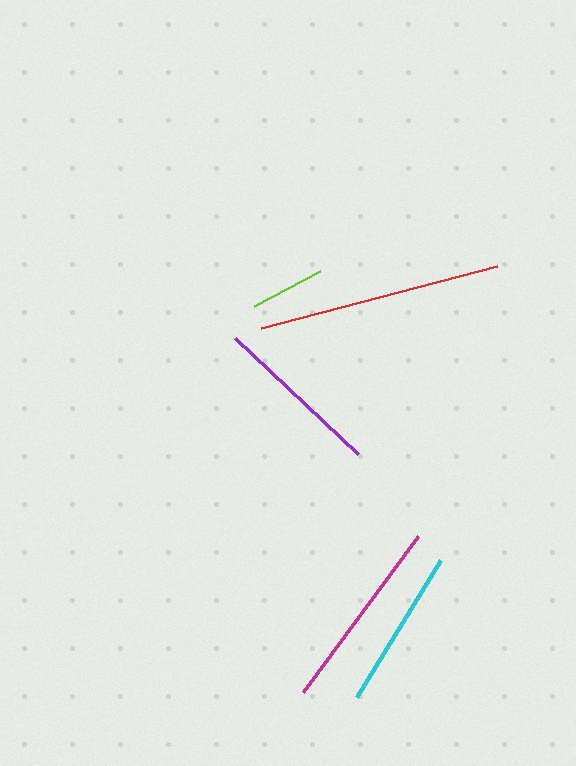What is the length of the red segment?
The red segment is approximately 244 pixels long.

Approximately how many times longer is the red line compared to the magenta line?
The red line is approximately 1.3 times the length of the magenta line.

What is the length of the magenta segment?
The magenta segment is approximately 194 pixels long.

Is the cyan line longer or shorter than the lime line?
The cyan line is longer than the lime line.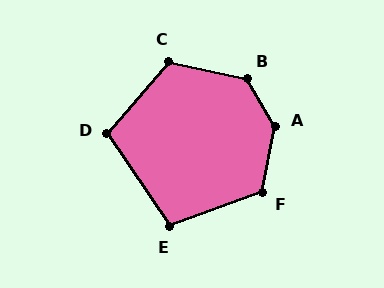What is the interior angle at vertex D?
Approximately 106 degrees (obtuse).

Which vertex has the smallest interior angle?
E, at approximately 104 degrees.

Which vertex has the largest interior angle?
A, at approximately 138 degrees.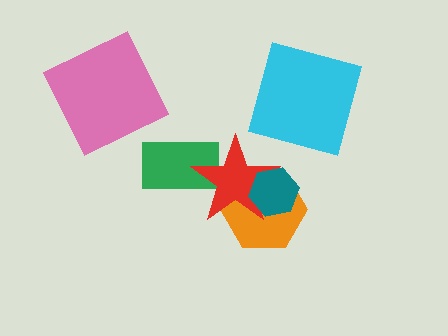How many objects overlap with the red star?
3 objects overlap with the red star.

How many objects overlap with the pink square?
0 objects overlap with the pink square.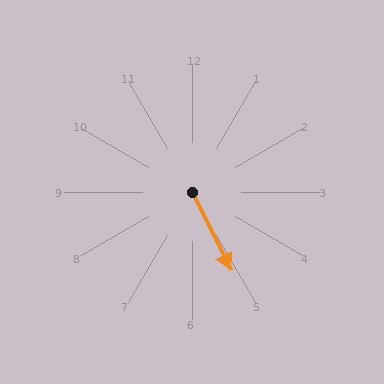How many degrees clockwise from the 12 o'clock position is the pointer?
Approximately 154 degrees.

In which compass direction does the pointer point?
Southeast.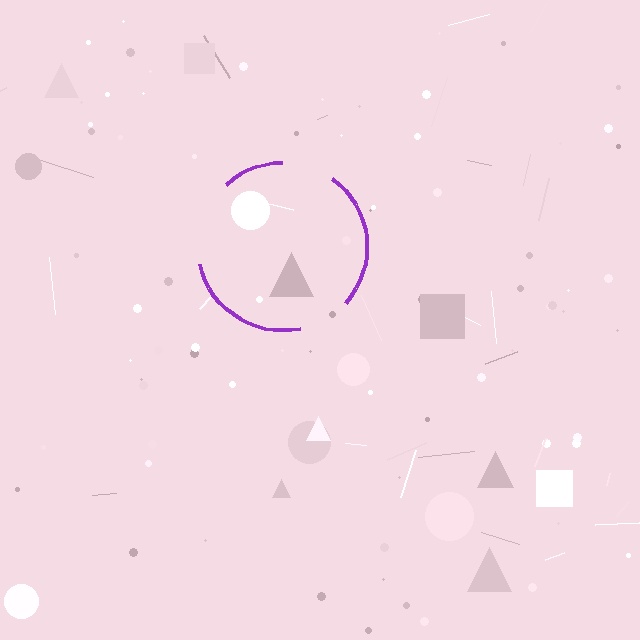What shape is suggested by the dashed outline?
The dashed outline suggests a circle.